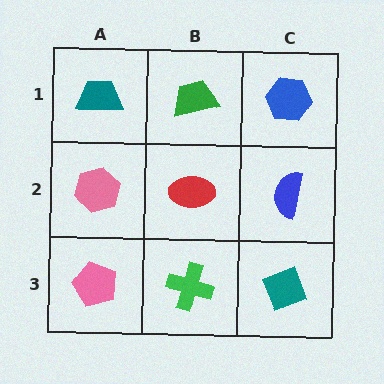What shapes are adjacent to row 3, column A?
A pink hexagon (row 2, column A), a green cross (row 3, column B).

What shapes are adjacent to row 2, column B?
A green trapezoid (row 1, column B), a green cross (row 3, column B), a pink hexagon (row 2, column A), a blue semicircle (row 2, column C).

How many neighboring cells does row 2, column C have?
3.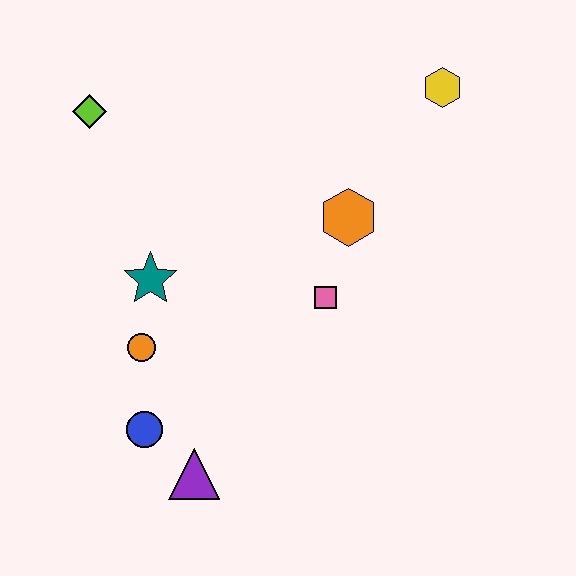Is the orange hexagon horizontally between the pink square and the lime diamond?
No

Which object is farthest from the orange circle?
The yellow hexagon is farthest from the orange circle.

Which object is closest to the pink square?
The orange hexagon is closest to the pink square.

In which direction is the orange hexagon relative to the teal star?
The orange hexagon is to the right of the teal star.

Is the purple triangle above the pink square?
No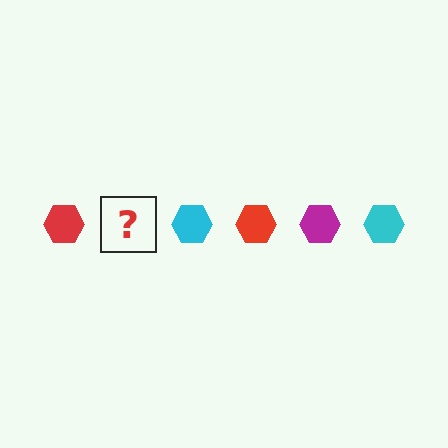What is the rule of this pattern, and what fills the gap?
The rule is that the pattern cycles through red, magenta, cyan hexagons. The gap should be filled with a magenta hexagon.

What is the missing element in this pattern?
The missing element is a magenta hexagon.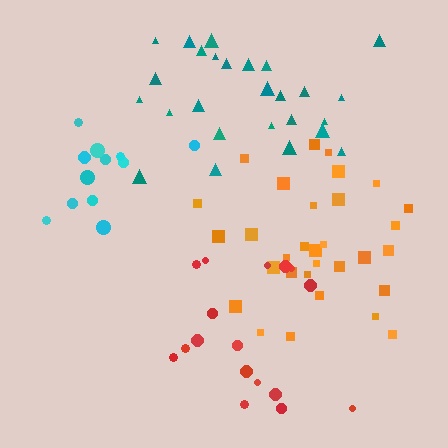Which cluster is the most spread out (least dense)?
Red.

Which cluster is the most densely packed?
Cyan.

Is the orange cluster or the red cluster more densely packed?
Orange.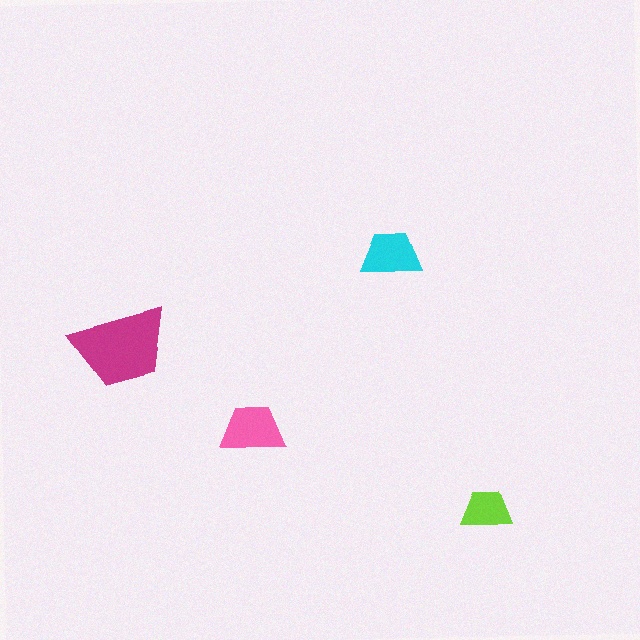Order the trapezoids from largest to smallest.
the magenta one, the pink one, the cyan one, the lime one.